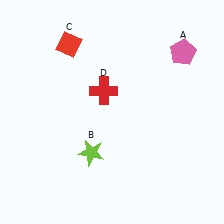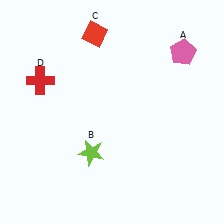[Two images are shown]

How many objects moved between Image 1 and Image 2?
2 objects moved between the two images.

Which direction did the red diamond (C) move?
The red diamond (C) moved right.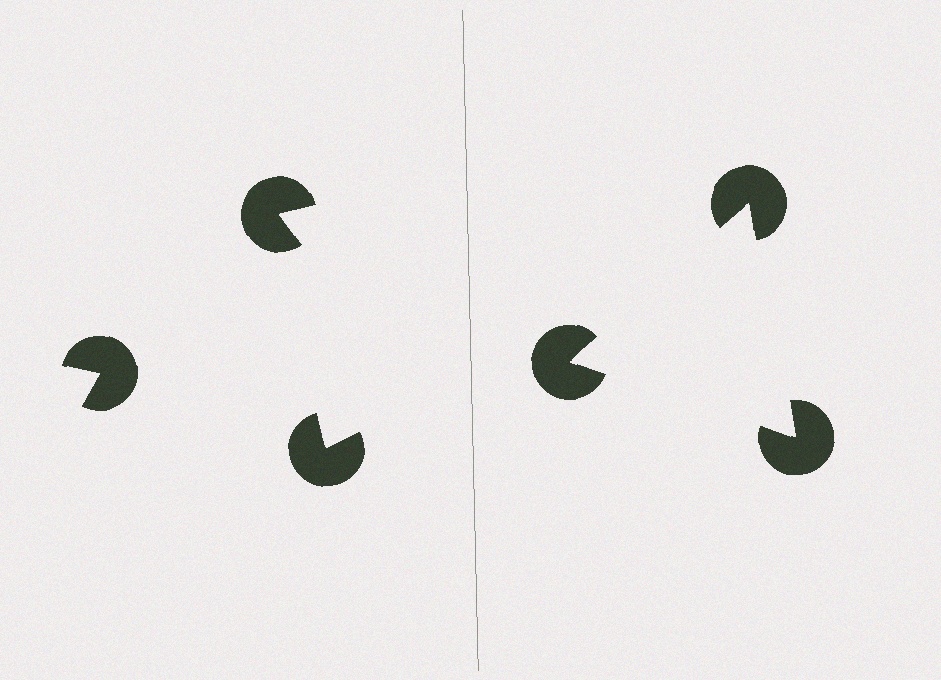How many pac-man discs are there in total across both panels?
6 — 3 on each side.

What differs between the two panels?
The pac-man discs are positioned identically on both sides; only the wedge orientations differ. On the right they align to a triangle; on the left they are misaligned.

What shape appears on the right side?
An illusory triangle.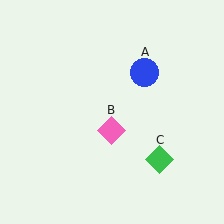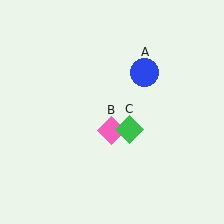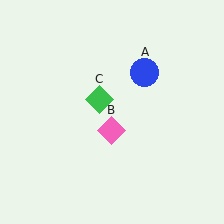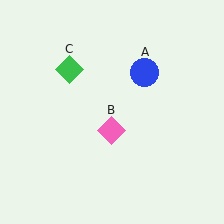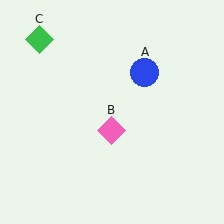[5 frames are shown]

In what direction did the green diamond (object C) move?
The green diamond (object C) moved up and to the left.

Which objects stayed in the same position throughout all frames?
Blue circle (object A) and pink diamond (object B) remained stationary.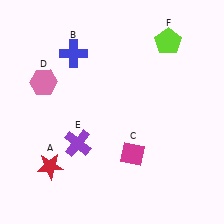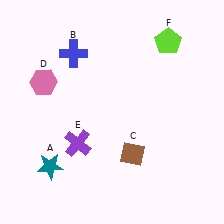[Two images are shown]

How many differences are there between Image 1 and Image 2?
There are 2 differences between the two images.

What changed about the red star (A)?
In Image 1, A is red. In Image 2, it changed to teal.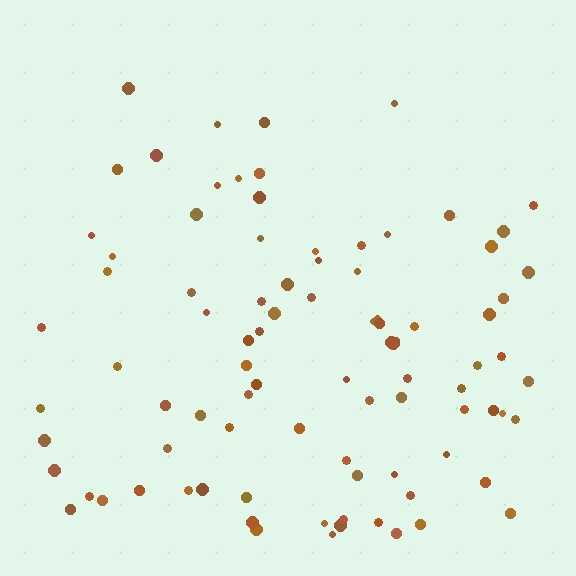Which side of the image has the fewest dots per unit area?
The top.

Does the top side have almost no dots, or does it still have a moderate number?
Still a moderate number, just noticeably fewer than the bottom.